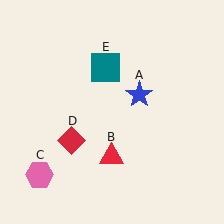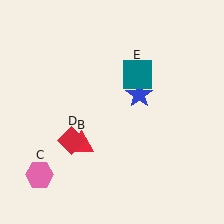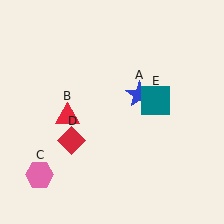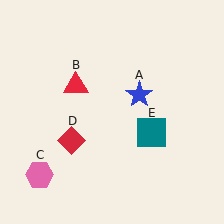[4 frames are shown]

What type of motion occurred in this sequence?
The red triangle (object B), teal square (object E) rotated clockwise around the center of the scene.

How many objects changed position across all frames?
2 objects changed position: red triangle (object B), teal square (object E).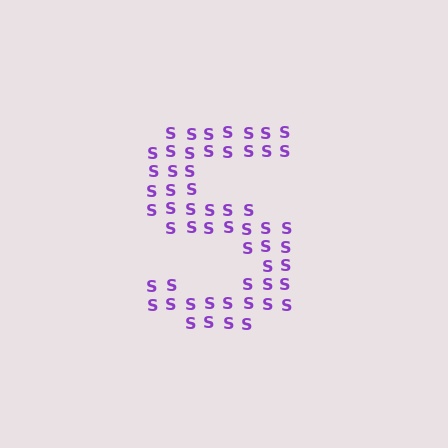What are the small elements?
The small elements are letter S's.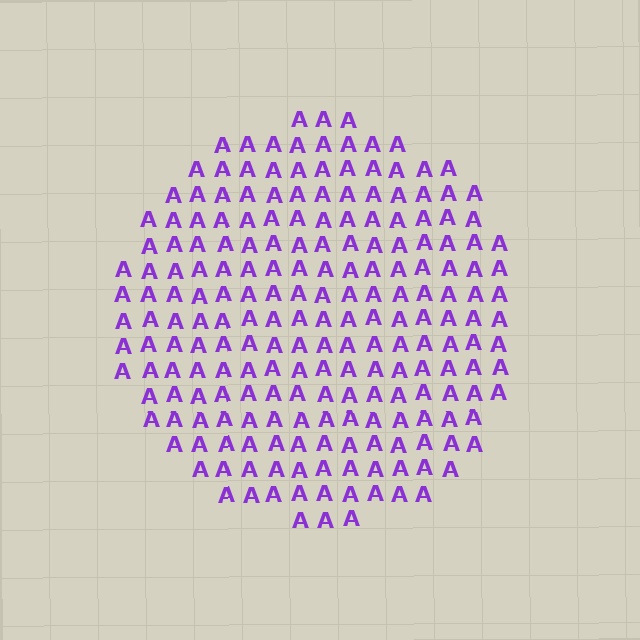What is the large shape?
The large shape is a circle.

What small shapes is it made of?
It is made of small letter A's.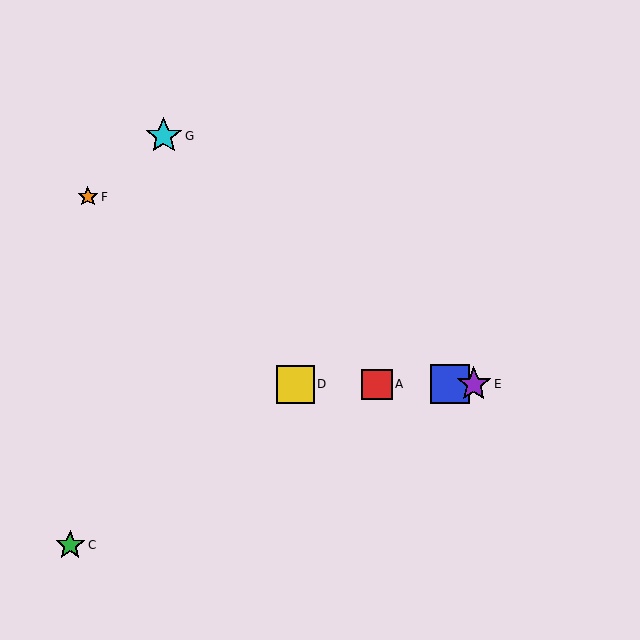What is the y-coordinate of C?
Object C is at y≈545.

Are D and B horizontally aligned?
Yes, both are at y≈384.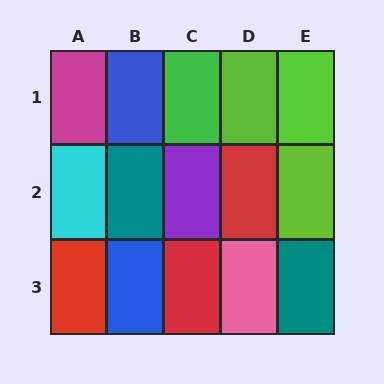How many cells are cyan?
1 cell is cyan.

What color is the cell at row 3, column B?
Blue.